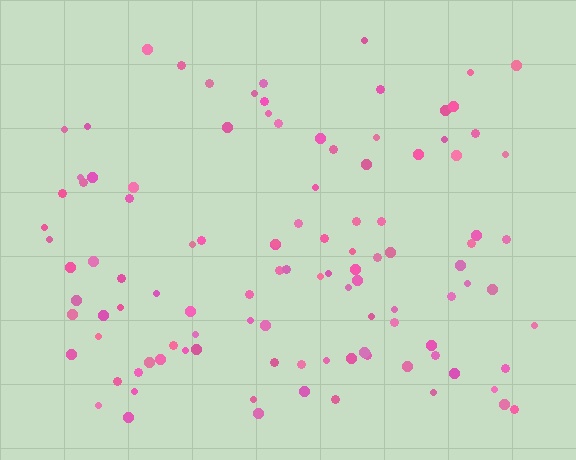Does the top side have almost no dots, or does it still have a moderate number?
Still a moderate number, just noticeably fewer than the bottom.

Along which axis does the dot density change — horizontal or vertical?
Vertical.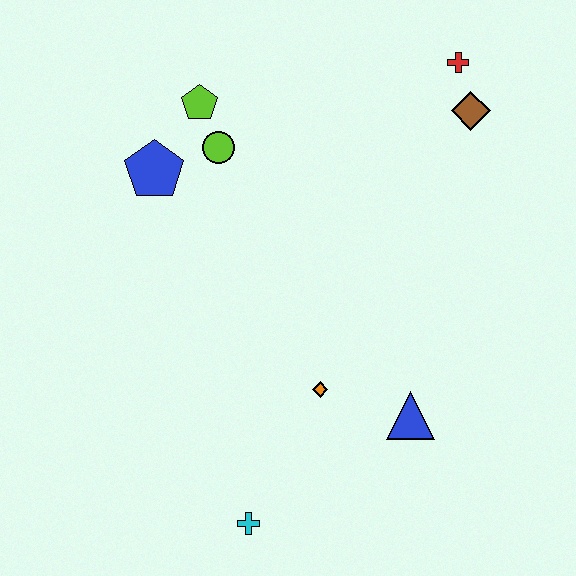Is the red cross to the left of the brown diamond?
Yes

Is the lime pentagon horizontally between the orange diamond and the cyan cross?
No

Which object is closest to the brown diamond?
The red cross is closest to the brown diamond.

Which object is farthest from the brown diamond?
The cyan cross is farthest from the brown diamond.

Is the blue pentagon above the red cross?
No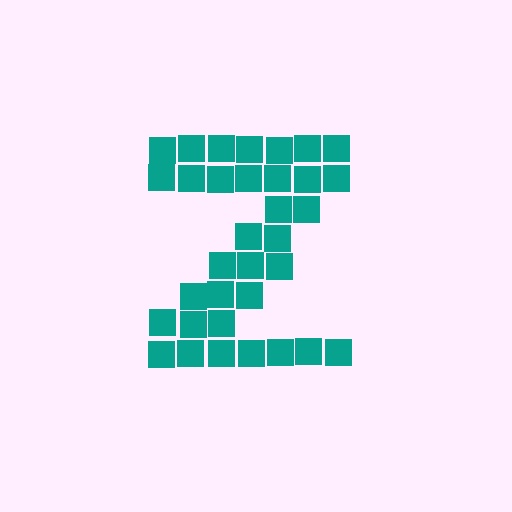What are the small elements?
The small elements are squares.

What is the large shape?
The large shape is the letter Z.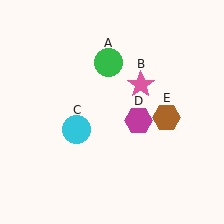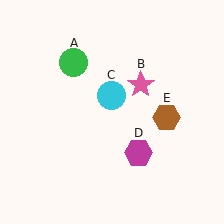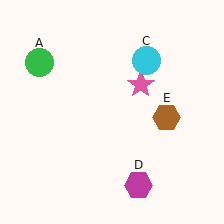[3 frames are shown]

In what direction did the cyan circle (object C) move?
The cyan circle (object C) moved up and to the right.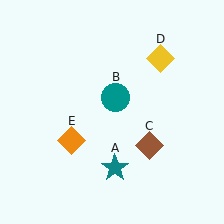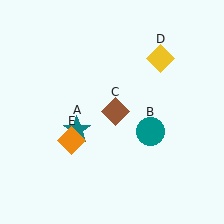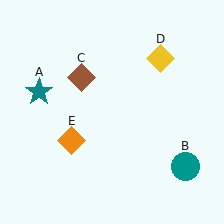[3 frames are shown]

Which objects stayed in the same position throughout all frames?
Yellow diamond (object D) and orange diamond (object E) remained stationary.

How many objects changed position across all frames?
3 objects changed position: teal star (object A), teal circle (object B), brown diamond (object C).